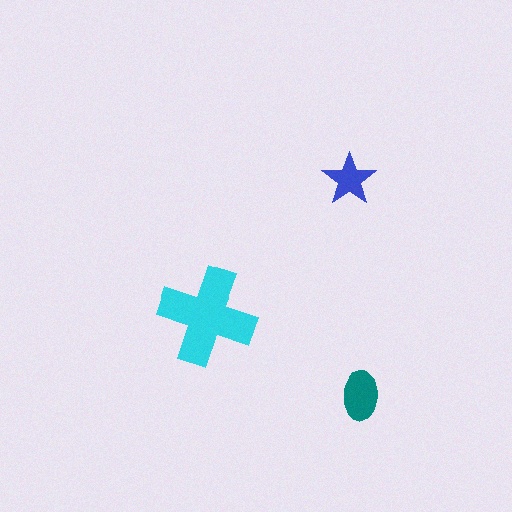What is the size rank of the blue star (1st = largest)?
3rd.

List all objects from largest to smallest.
The cyan cross, the teal ellipse, the blue star.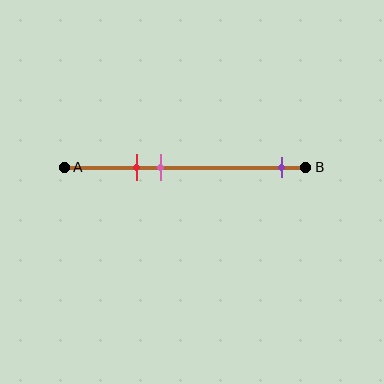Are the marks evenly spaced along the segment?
No, the marks are not evenly spaced.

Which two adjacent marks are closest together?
The red and pink marks are the closest adjacent pair.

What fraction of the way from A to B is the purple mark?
The purple mark is approximately 90% (0.9) of the way from A to B.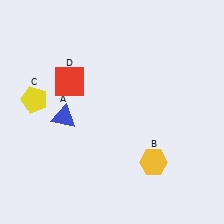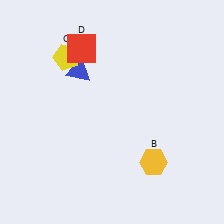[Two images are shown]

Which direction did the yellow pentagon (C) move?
The yellow pentagon (C) moved up.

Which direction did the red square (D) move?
The red square (D) moved up.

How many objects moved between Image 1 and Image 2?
3 objects moved between the two images.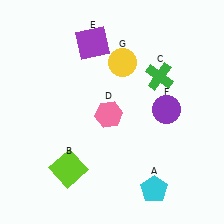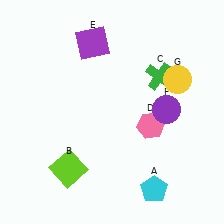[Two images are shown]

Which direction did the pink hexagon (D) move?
The pink hexagon (D) moved right.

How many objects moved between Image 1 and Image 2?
2 objects moved between the two images.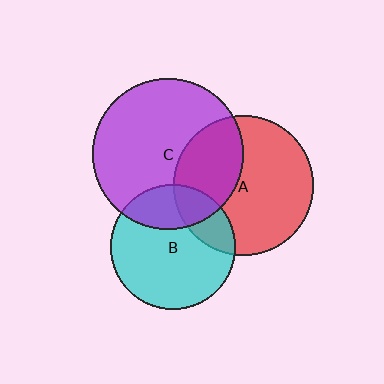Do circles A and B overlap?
Yes.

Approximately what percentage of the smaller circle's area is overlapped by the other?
Approximately 20%.